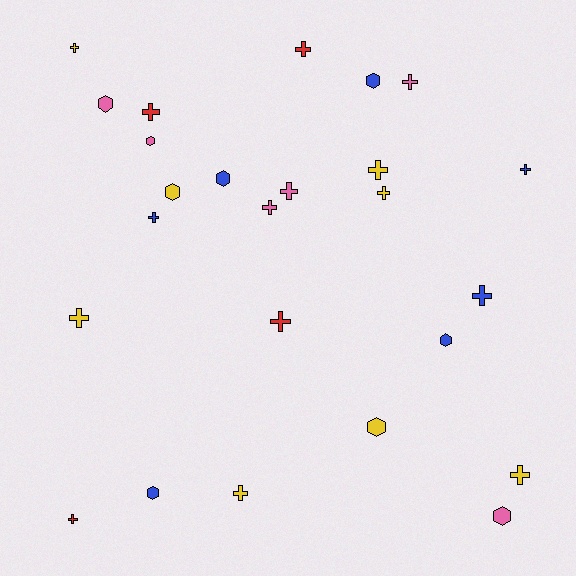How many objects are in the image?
There are 25 objects.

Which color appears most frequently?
Yellow, with 8 objects.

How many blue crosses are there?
There are 3 blue crosses.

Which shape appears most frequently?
Cross, with 16 objects.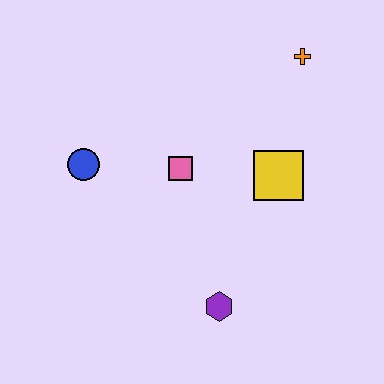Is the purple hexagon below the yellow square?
Yes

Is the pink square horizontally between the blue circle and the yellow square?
Yes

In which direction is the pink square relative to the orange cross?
The pink square is to the left of the orange cross.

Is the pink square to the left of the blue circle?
No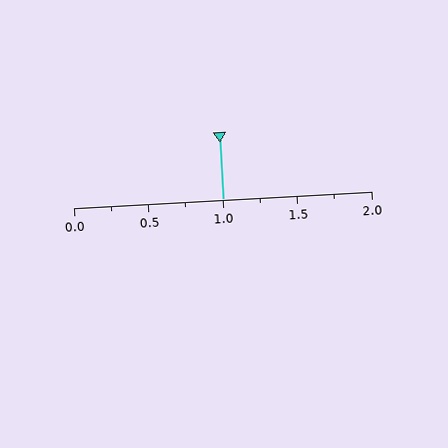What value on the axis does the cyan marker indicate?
The marker indicates approximately 1.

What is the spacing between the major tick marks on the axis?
The major ticks are spaced 0.5 apart.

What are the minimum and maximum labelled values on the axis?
The axis runs from 0.0 to 2.0.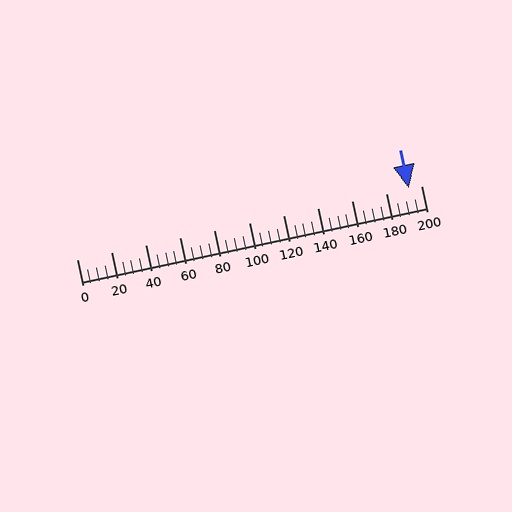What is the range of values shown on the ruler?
The ruler shows values from 0 to 200.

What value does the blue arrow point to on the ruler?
The blue arrow points to approximately 193.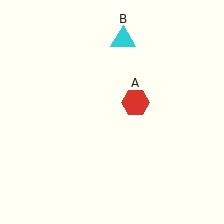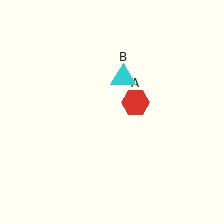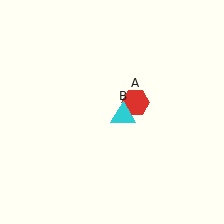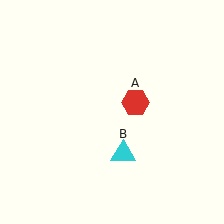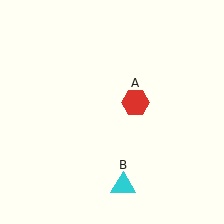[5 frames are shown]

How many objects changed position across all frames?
1 object changed position: cyan triangle (object B).